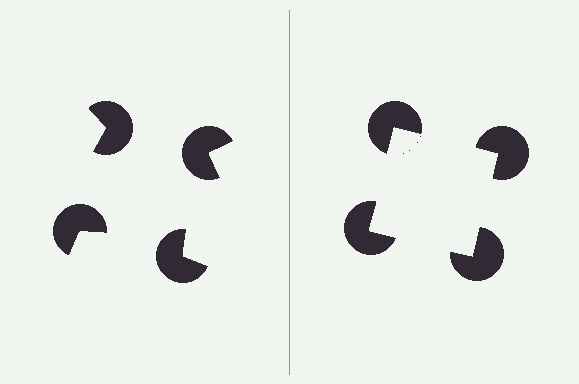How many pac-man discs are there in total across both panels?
8 — 4 on each side.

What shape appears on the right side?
An illusory square.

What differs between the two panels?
The pac-man discs are positioned identically on both sides; only the wedge orientations differ. On the right they align to a square; on the left they are misaligned.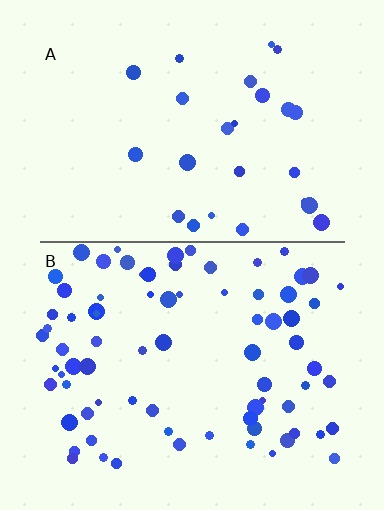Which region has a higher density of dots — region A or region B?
B (the bottom).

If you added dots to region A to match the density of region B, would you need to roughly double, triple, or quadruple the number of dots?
Approximately triple.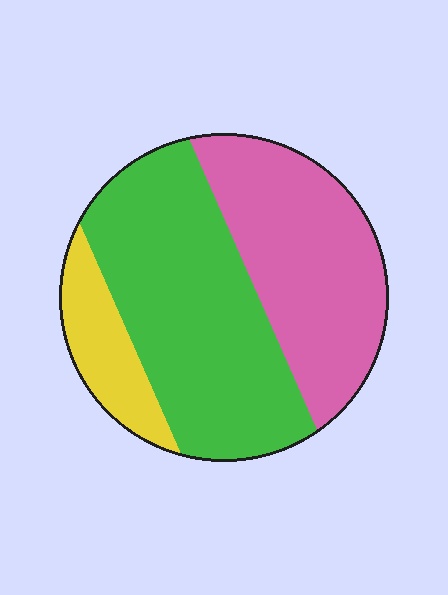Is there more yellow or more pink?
Pink.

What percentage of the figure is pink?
Pink covers about 40% of the figure.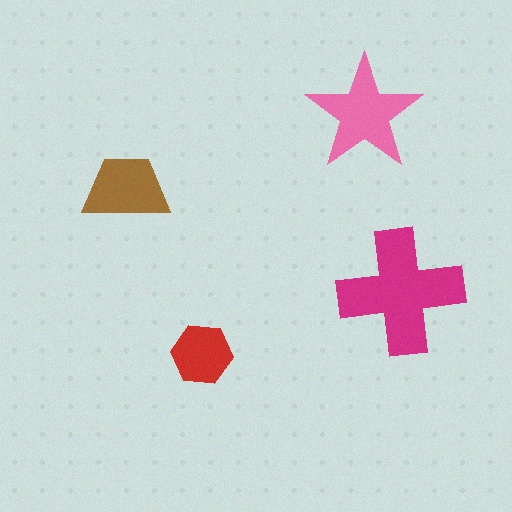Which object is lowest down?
The red hexagon is bottommost.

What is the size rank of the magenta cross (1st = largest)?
1st.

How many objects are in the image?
There are 4 objects in the image.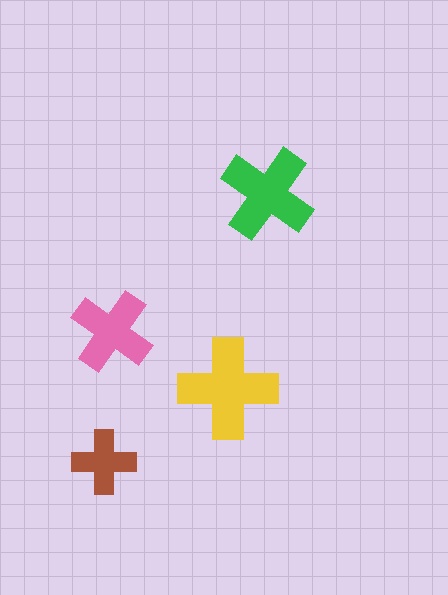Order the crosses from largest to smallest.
the yellow one, the green one, the pink one, the brown one.